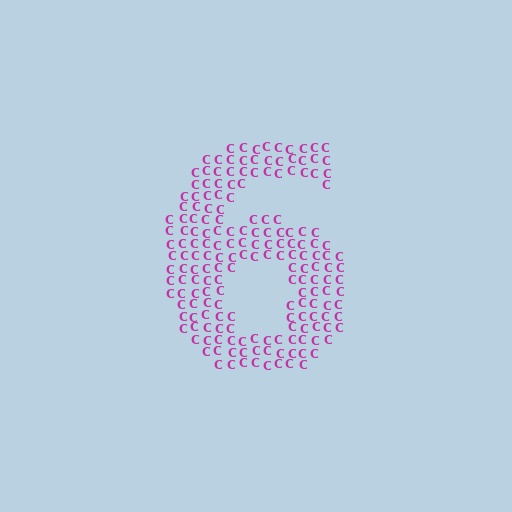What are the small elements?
The small elements are letter C's.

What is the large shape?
The large shape is the digit 6.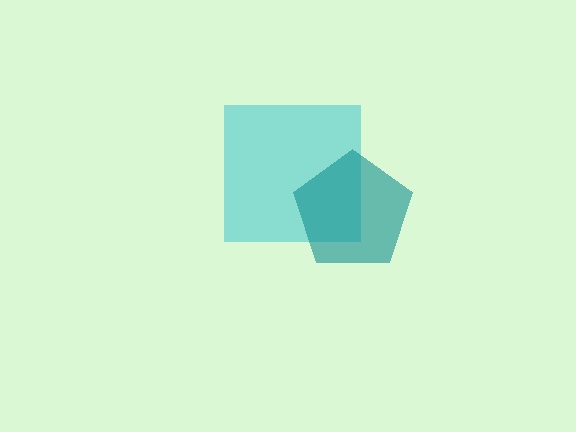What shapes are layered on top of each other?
The layered shapes are: a cyan square, a teal pentagon.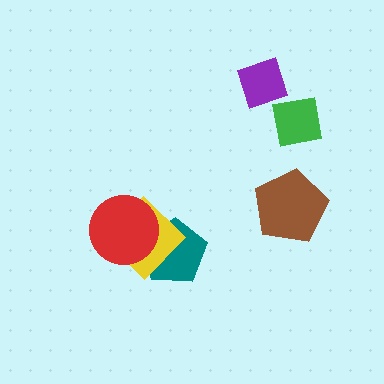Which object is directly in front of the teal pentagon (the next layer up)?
The yellow diamond is directly in front of the teal pentagon.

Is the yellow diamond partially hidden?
Yes, it is partially covered by another shape.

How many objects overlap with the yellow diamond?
2 objects overlap with the yellow diamond.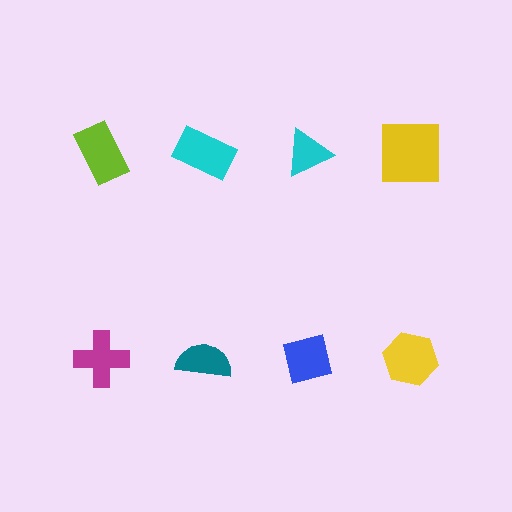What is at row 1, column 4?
A yellow square.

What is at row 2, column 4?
A yellow hexagon.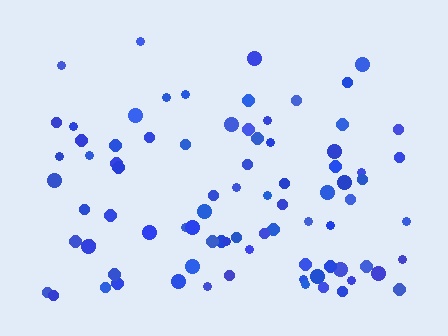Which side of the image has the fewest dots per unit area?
The top.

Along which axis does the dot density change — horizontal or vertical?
Vertical.